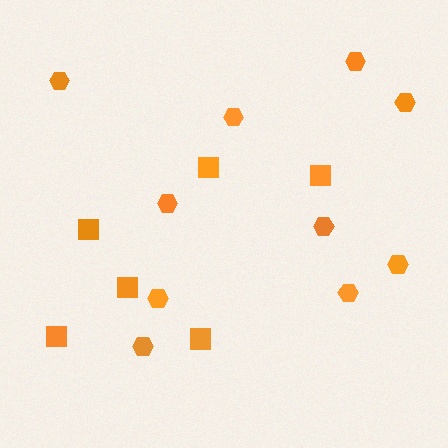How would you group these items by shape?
There are 2 groups: one group of hexagons (10) and one group of squares (6).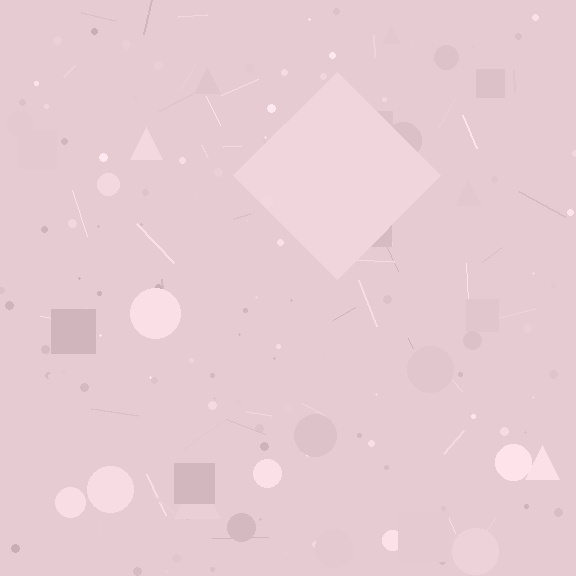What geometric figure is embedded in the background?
A diamond is embedded in the background.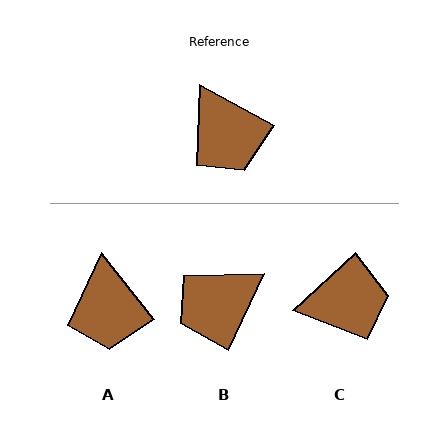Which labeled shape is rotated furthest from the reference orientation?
B, about 87 degrees away.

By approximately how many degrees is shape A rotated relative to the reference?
Approximately 23 degrees clockwise.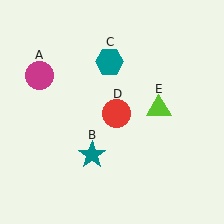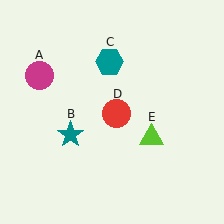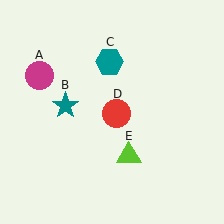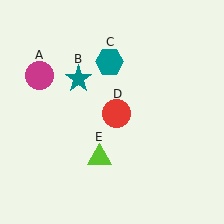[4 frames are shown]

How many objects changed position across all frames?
2 objects changed position: teal star (object B), lime triangle (object E).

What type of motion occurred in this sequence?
The teal star (object B), lime triangle (object E) rotated clockwise around the center of the scene.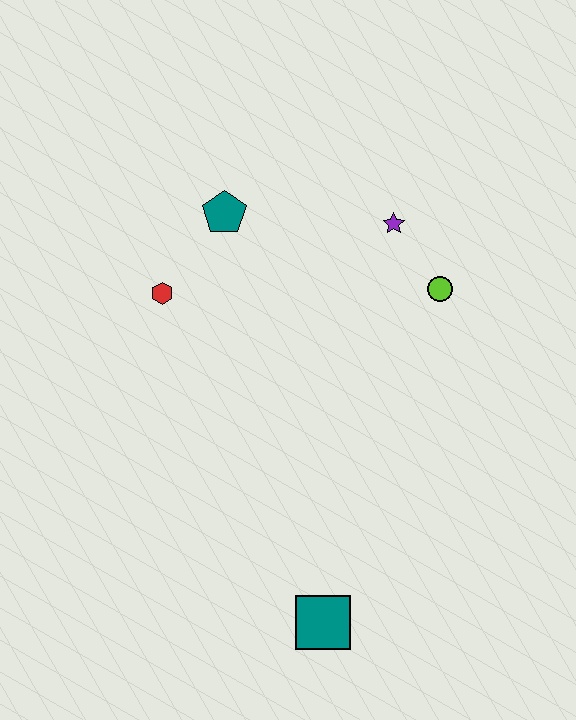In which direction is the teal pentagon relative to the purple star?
The teal pentagon is to the left of the purple star.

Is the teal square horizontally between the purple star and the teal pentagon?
Yes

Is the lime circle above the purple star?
No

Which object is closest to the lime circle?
The purple star is closest to the lime circle.